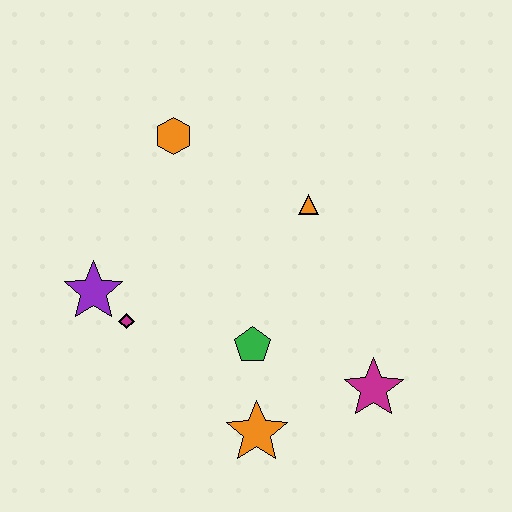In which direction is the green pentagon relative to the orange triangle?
The green pentagon is below the orange triangle.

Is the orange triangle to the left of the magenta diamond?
No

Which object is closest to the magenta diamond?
The purple star is closest to the magenta diamond.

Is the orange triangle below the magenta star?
No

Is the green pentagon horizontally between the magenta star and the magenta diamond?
Yes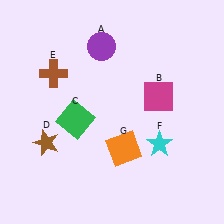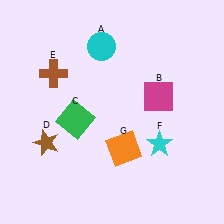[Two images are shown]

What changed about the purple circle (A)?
In Image 1, A is purple. In Image 2, it changed to cyan.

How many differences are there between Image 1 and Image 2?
There is 1 difference between the two images.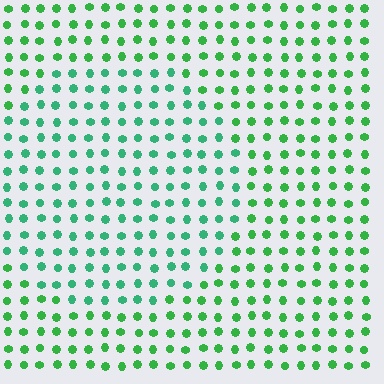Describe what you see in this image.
The image is filled with small green elements in a uniform arrangement. A circle-shaped region is visible where the elements are tinted to a slightly different hue, forming a subtle color boundary.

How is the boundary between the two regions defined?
The boundary is defined purely by a slight shift in hue (about 25 degrees). Spacing, size, and orientation are identical on both sides.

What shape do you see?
I see a circle.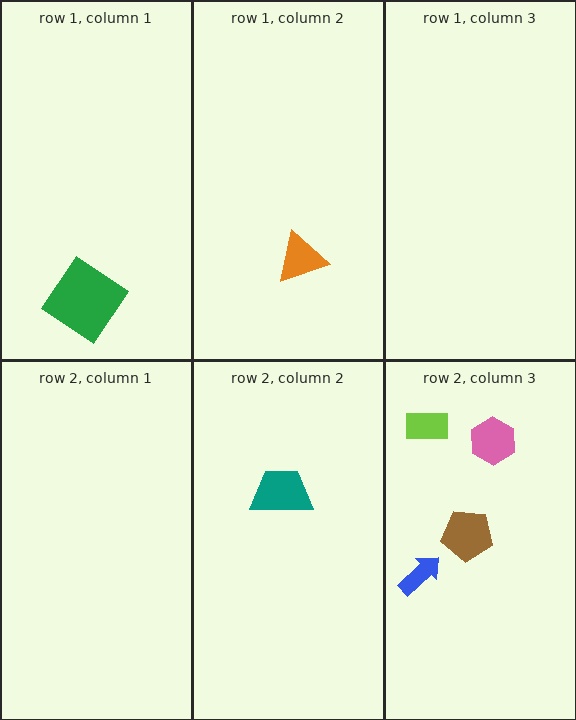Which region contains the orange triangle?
The row 1, column 2 region.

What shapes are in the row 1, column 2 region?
The orange triangle.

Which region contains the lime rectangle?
The row 2, column 3 region.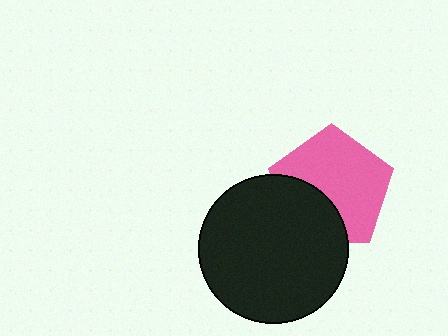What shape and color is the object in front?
The object in front is a black circle.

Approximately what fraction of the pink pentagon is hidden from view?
Roughly 33% of the pink pentagon is hidden behind the black circle.